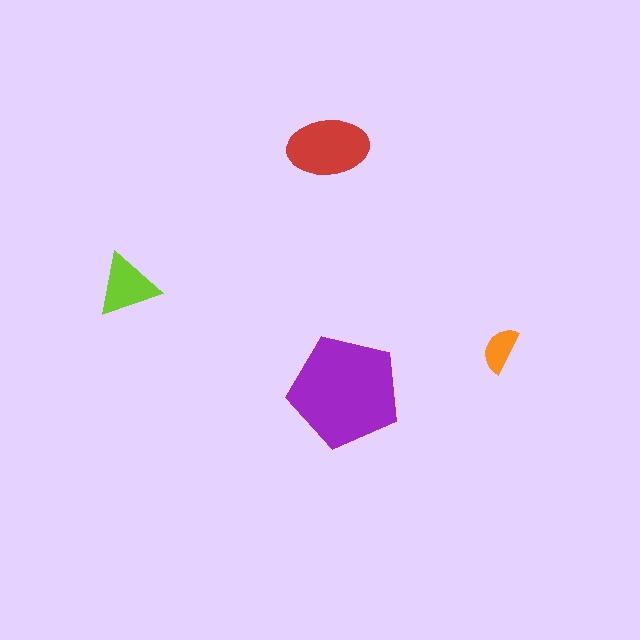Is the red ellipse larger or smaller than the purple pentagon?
Smaller.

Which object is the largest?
The purple pentagon.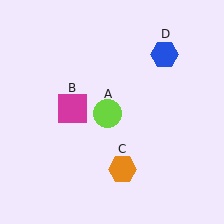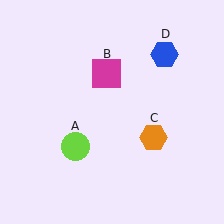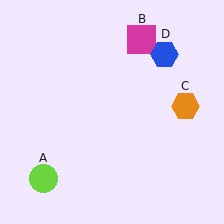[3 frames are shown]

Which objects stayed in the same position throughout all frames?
Blue hexagon (object D) remained stationary.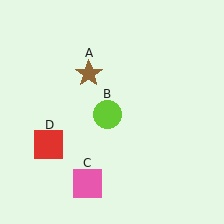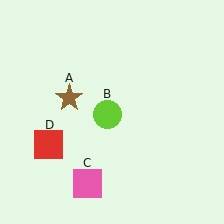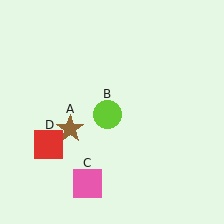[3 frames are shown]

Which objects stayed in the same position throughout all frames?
Lime circle (object B) and pink square (object C) and red square (object D) remained stationary.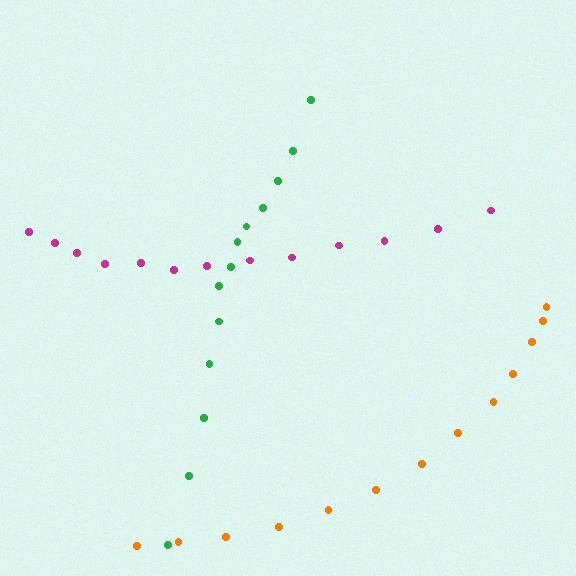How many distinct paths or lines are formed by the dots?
There are 3 distinct paths.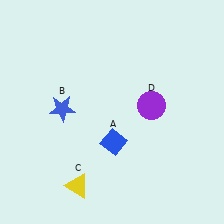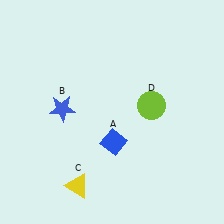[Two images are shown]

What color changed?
The circle (D) changed from purple in Image 1 to lime in Image 2.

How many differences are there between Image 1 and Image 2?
There is 1 difference between the two images.